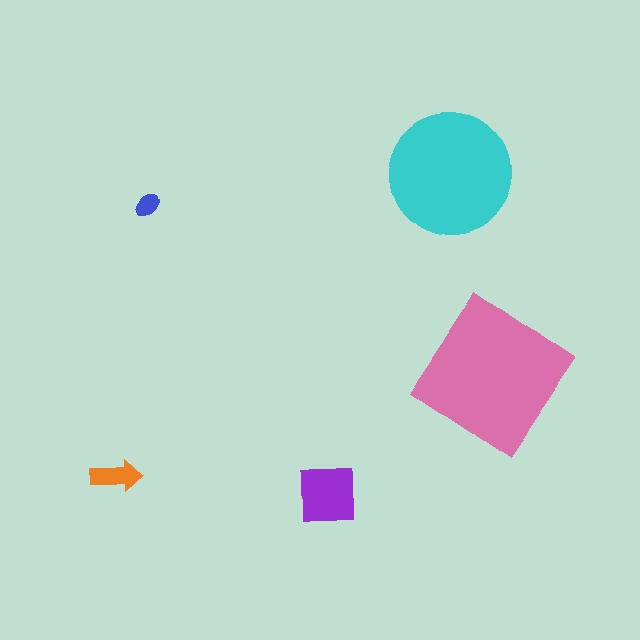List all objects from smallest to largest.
The blue ellipse, the orange arrow, the purple square, the cyan circle, the pink diamond.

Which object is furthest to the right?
The pink diamond is rightmost.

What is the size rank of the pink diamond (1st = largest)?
1st.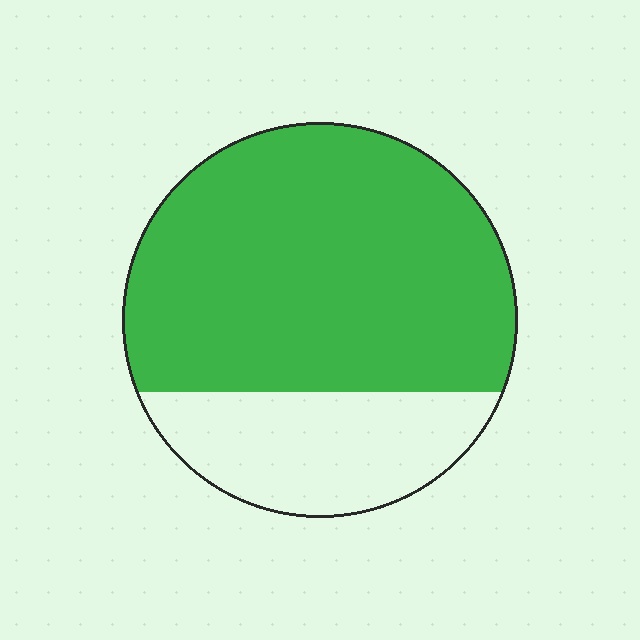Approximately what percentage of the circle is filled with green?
Approximately 75%.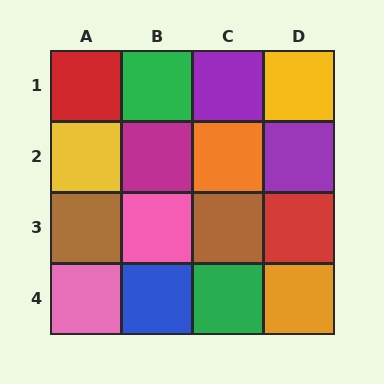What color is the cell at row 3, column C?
Brown.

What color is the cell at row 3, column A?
Brown.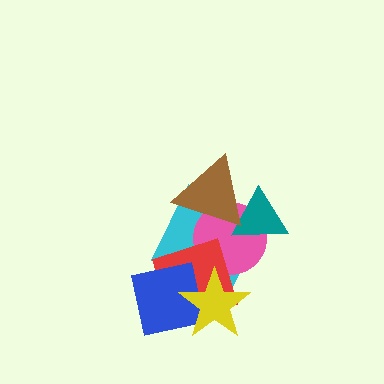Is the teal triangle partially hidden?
Yes, it is partially covered by another shape.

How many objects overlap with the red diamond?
4 objects overlap with the red diamond.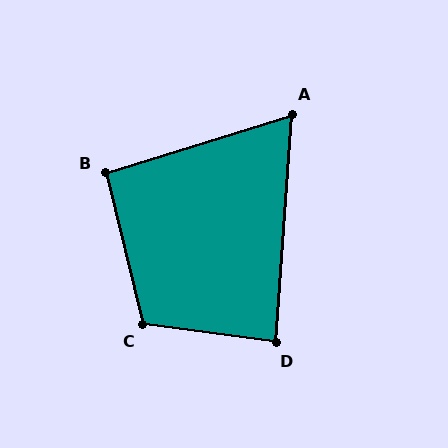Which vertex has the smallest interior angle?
A, at approximately 69 degrees.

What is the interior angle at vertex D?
Approximately 86 degrees (approximately right).